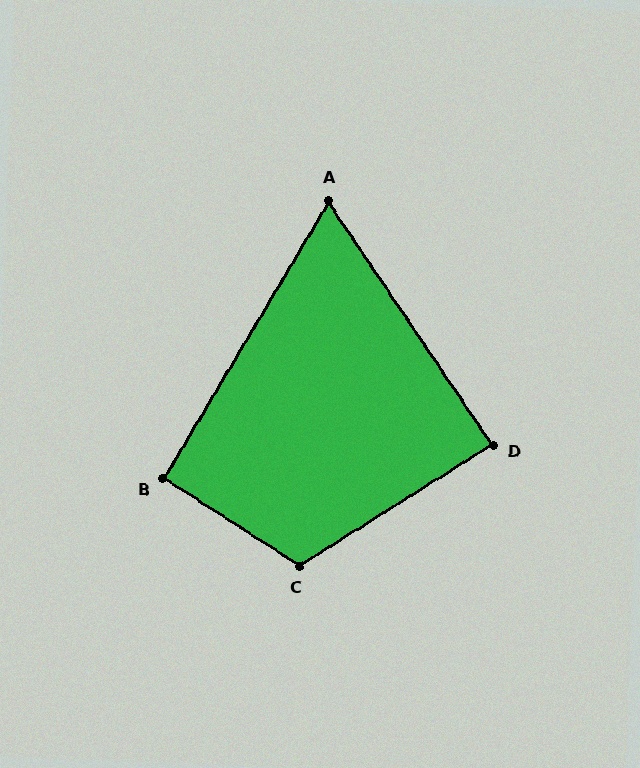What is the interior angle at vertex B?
Approximately 92 degrees (approximately right).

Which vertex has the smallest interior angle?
A, at approximately 65 degrees.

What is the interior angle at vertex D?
Approximately 88 degrees (approximately right).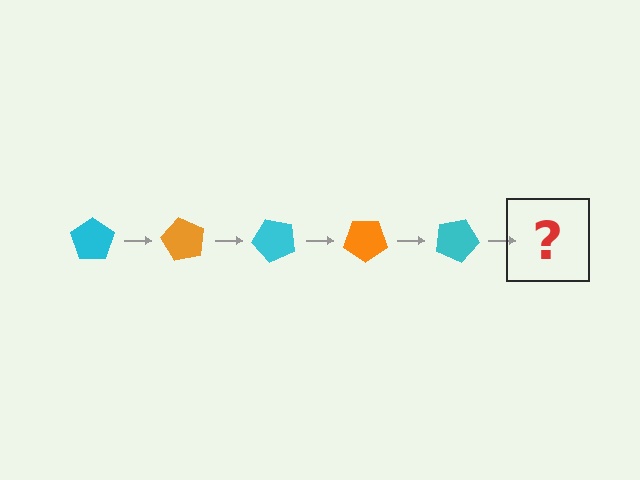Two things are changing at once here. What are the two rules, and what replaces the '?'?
The two rules are that it rotates 60 degrees each step and the color cycles through cyan and orange. The '?' should be an orange pentagon, rotated 300 degrees from the start.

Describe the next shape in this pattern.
It should be an orange pentagon, rotated 300 degrees from the start.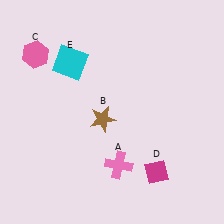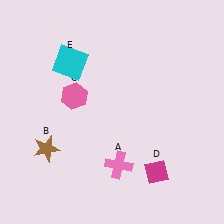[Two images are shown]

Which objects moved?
The objects that moved are: the brown star (B), the pink hexagon (C).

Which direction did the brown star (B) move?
The brown star (B) moved left.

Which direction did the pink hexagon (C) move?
The pink hexagon (C) moved down.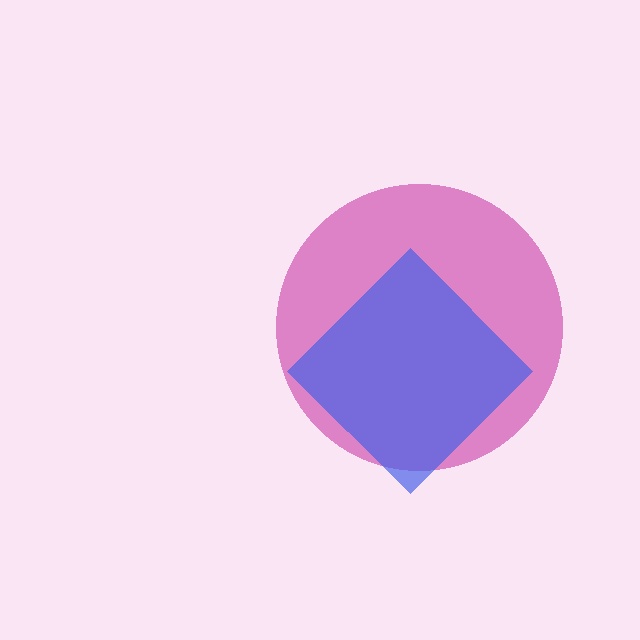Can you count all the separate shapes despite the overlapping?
Yes, there are 2 separate shapes.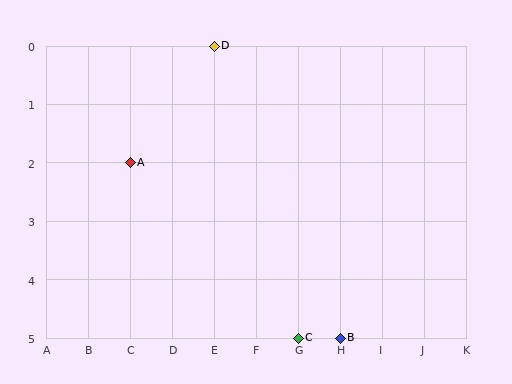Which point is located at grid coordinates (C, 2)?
Point A is at (C, 2).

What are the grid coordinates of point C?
Point C is at grid coordinates (G, 5).